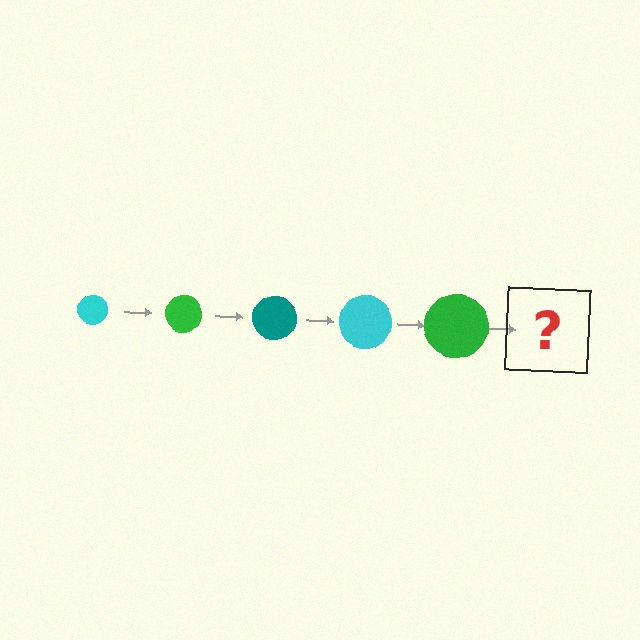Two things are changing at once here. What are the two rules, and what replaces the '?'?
The two rules are that the circle grows larger each step and the color cycles through cyan, green, and teal. The '?' should be a teal circle, larger than the previous one.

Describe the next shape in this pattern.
It should be a teal circle, larger than the previous one.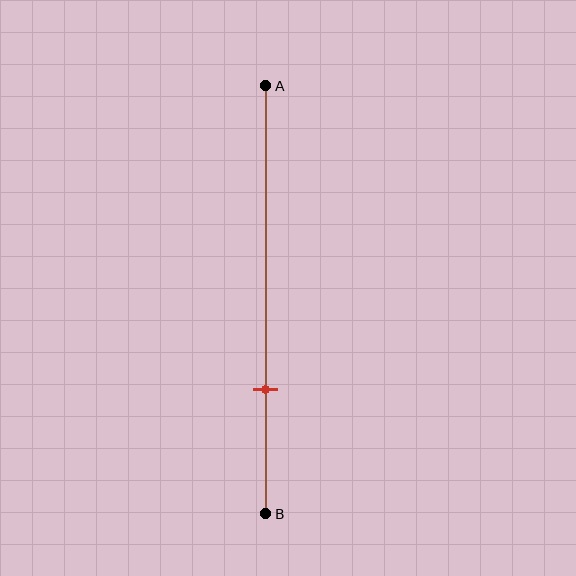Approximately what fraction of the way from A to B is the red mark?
The red mark is approximately 70% of the way from A to B.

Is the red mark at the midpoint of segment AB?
No, the mark is at about 70% from A, not at the 50% midpoint.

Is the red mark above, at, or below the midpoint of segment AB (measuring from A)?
The red mark is below the midpoint of segment AB.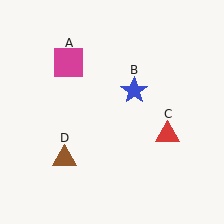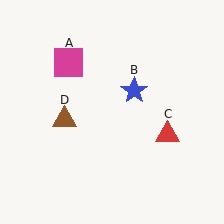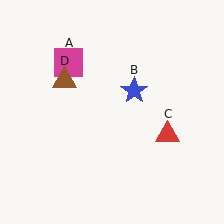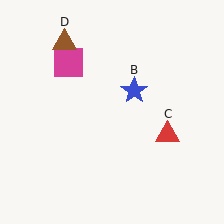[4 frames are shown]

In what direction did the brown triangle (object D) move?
The brown triangle (object D) moved up.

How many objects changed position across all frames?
1 object changed position: brown triangle (object D).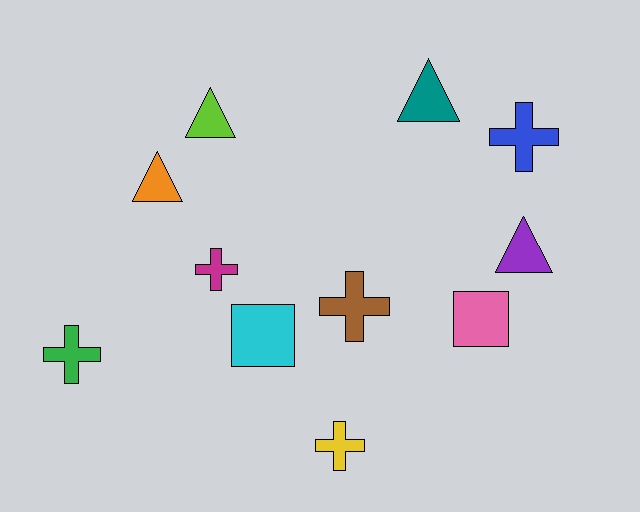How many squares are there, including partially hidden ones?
There are 2 squares.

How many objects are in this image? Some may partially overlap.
There are 11 objects.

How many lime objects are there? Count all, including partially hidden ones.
There is 1 lime object.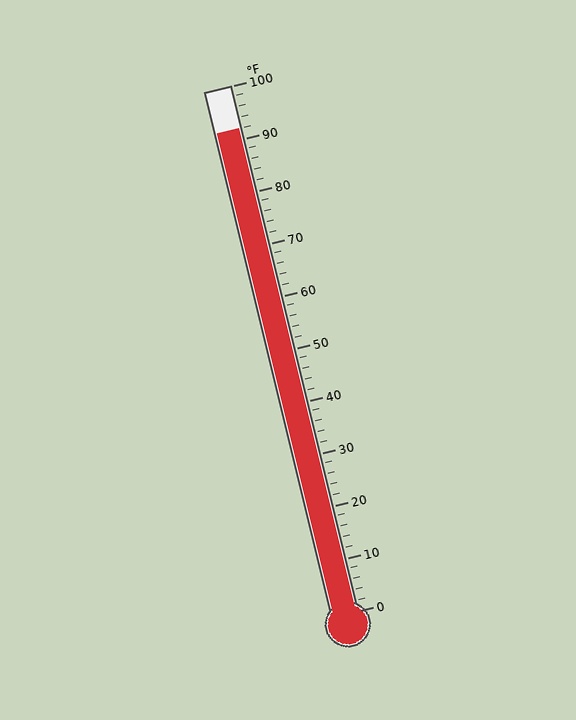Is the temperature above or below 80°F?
The temperature is above 80°F.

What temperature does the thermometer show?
The thermometer shows approximately 92°F.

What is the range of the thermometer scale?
The thermometer scale ranges from 0°F to 100°F.